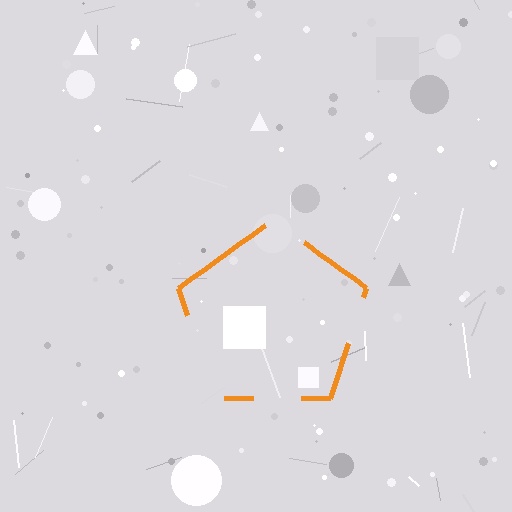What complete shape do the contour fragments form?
The contour fragments form a pentagon.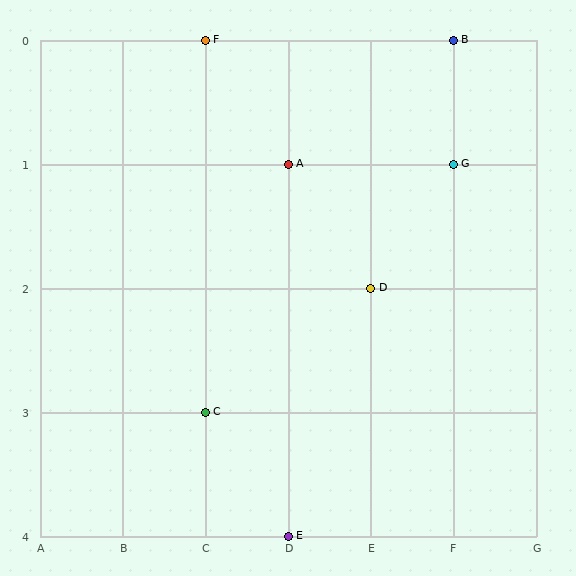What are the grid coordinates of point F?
Point F is at grid coordinates (C, 0).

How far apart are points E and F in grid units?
Points E and F are 1 column and 4 rows apart (about 4.1 grid units diagonally).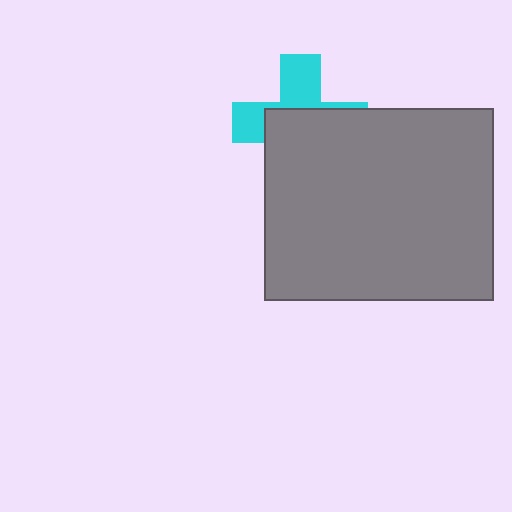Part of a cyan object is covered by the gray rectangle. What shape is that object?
It is a cross.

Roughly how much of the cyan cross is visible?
A small part of it is visible (roughly 41%).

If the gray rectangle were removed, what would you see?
You would see the complete cyan cross.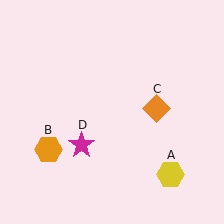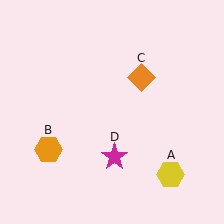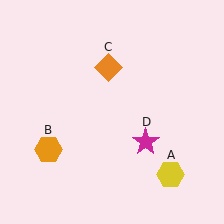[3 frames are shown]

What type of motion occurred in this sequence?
The orange diamond (object C), magenta star (object D) rotated counterclockwise around the center of the scene.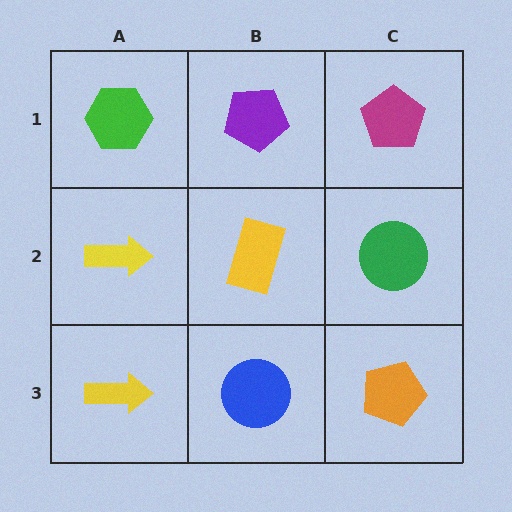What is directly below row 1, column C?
A green circle.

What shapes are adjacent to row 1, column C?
A green circle (row 2, column C), a purple pentagon (row 1, column B).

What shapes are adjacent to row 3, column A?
A yellow arrow (row 2, column A), a blue circle (row 3, column B).